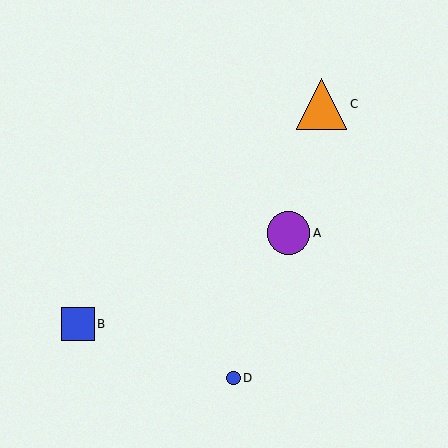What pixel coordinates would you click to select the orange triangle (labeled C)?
Click at (322, 104) to select the orange triangle C.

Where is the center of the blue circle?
The center of the blue circle is at (234, 378).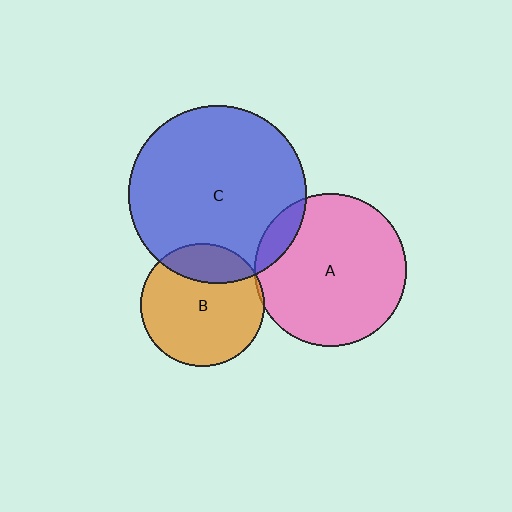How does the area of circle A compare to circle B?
Approximately 1.5 times.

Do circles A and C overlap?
Yes.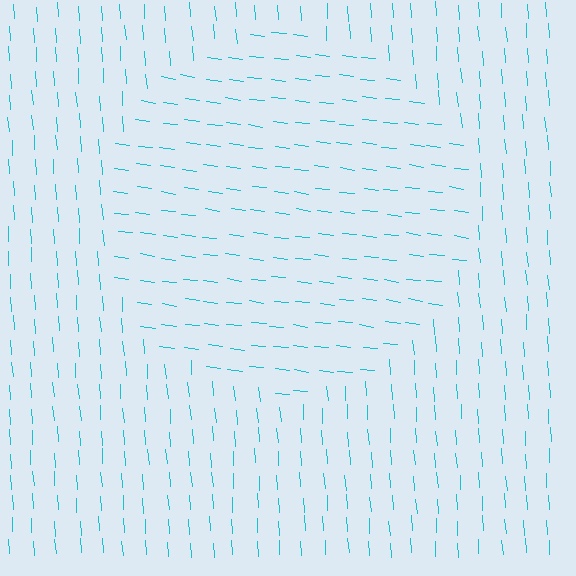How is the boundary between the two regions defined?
The boundary is defined purely by a change in line orientation (approximately 79 degrees difference). All lines are the same color and thickness.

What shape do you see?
I see a circle.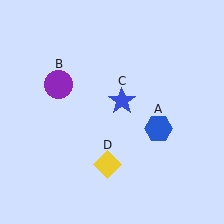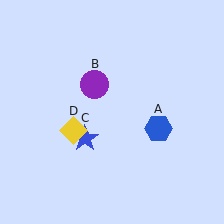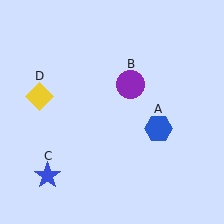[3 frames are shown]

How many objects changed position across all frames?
3 objects changed position: purple circle (object B), blue star (object C), yellow diamond (object D).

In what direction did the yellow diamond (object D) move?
The yellow diamond (object D) moved up and to the left.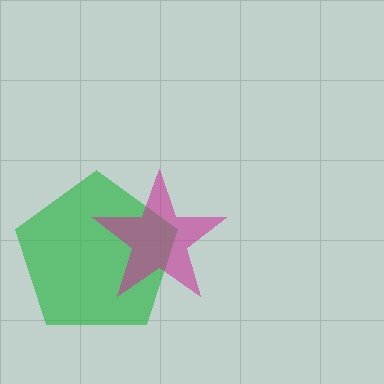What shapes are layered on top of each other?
The layered shapes are: a green pentagon, a magenta star.